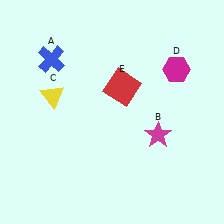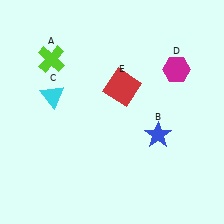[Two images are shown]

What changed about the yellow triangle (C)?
In Image 1, C is yellow. In Image 2, it changed to cyan.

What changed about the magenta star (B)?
In Image 1, B is magenta. In Image 2, it changed to blue.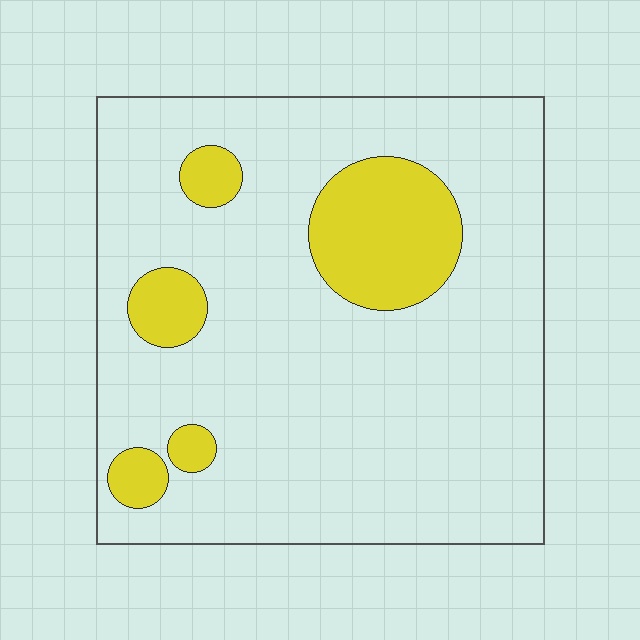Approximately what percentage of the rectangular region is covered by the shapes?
Approximately 15%.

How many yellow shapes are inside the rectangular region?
5.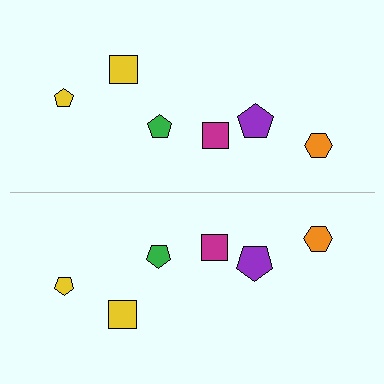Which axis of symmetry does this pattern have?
The pattern has a horizontal axis of symmetry running through the center of the image.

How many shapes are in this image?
There are 12 shapes in this image.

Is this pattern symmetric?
Yes, this pattern has bilateral (reflection) symmetry.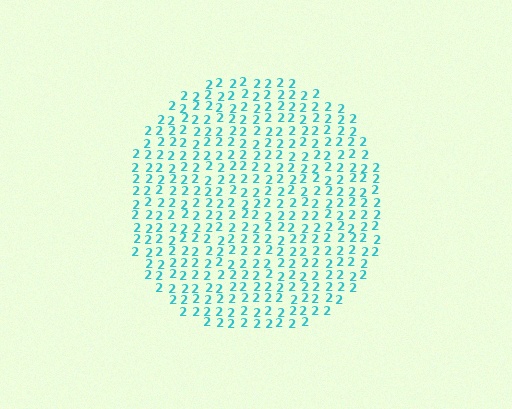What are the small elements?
The small elements are digit 2's.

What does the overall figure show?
The overall figure shows a circle.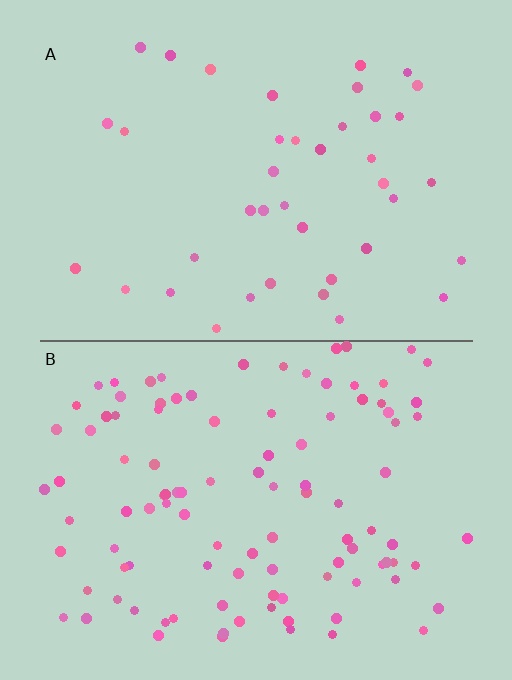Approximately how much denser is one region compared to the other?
Approximately 2.6× — region B over region A.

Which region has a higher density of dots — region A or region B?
B (the bottom).